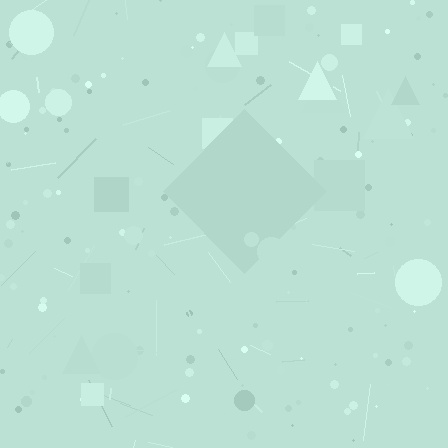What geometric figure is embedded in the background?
A diamond is embedded in the background.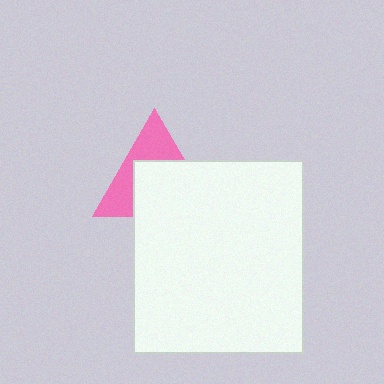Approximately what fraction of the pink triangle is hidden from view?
Roughly 57% of the pink triangle is hidden behind the white rectangle.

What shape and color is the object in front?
The object in front is a white rectangle.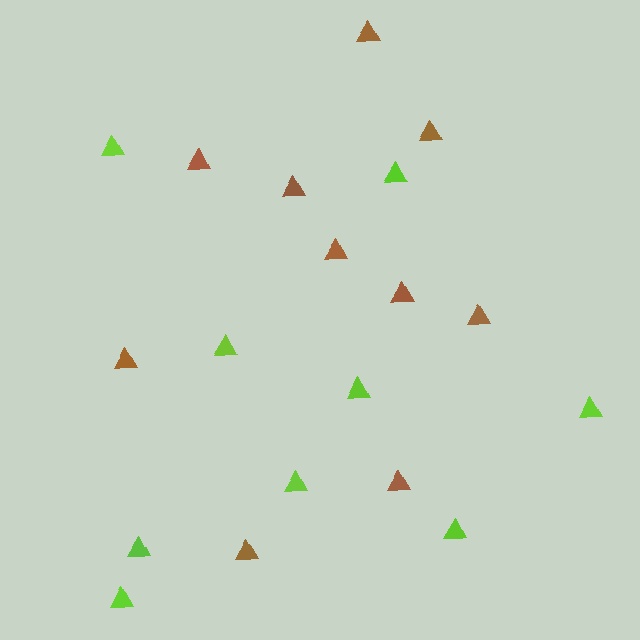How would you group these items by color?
There are 2 groups: one group of lime triangles (9) and one group of brown triangles (10).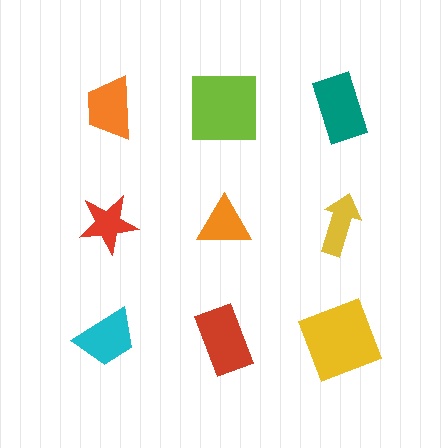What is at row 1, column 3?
A teal rectangle.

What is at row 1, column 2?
A lime square.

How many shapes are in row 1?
3 shapes.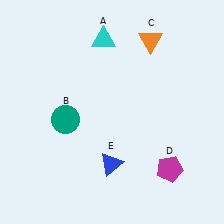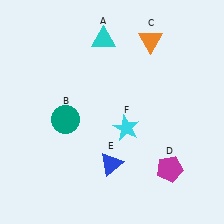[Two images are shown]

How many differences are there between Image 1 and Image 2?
There is 1 difference between the two images.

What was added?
A cyan star (F) was added in Image 2.